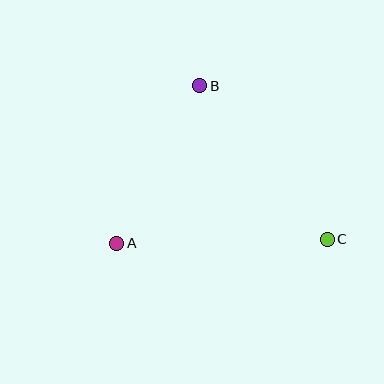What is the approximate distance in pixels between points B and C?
The distance between B and C is approximately 200 pixels.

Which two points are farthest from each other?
Points A and C are farthest from each other.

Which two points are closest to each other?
Points A and B are closest to each other.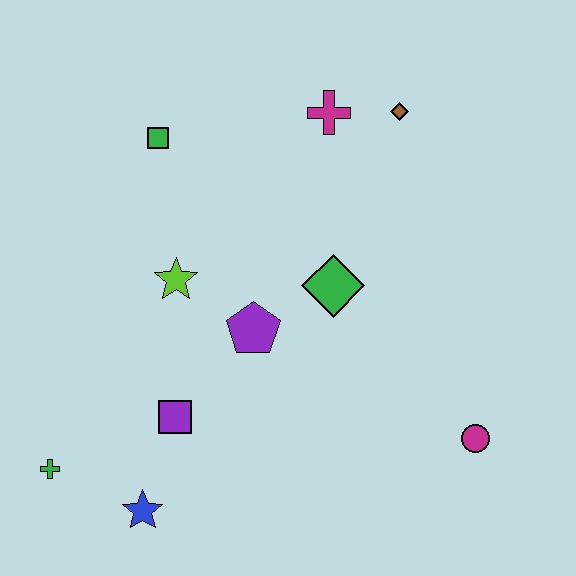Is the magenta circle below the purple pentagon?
Yes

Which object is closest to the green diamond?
The purple pentagon is closest to the green diamond.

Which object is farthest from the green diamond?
The green cross is farthest from the green diamond.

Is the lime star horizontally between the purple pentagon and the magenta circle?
No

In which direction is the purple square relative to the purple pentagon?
The purple square is below the purple pentagon.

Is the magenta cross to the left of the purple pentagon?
No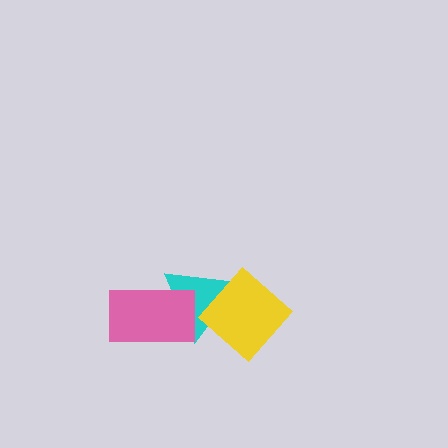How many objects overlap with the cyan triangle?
2 objects overlap with the cyan triangle.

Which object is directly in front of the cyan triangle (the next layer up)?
The pink rectangle is directly in front of the cyan triangle.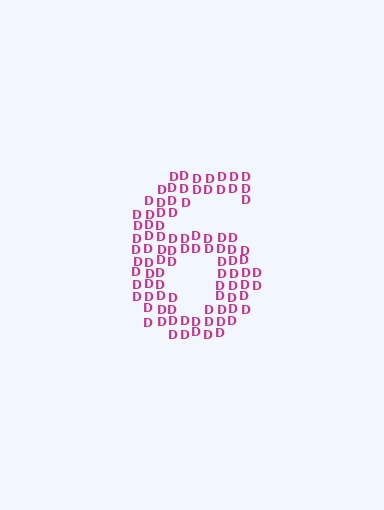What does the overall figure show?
The overall figure shows the digit 6.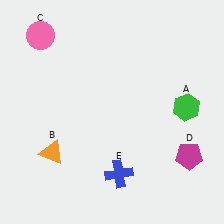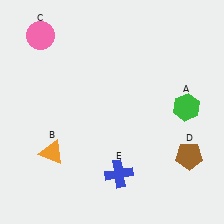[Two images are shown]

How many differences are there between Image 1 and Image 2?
There is 1 difference between the two images.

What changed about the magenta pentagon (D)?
In Image 1, D is magenta. In Image 2, it changed to brown.